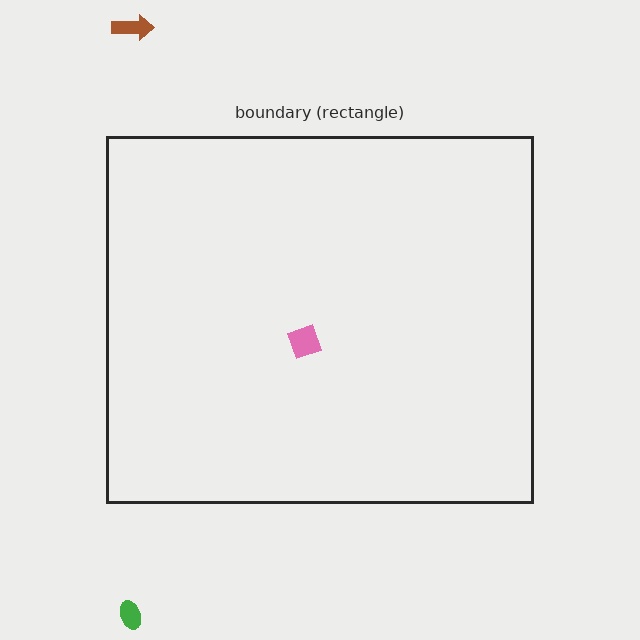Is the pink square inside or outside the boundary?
Inside.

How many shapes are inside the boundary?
1 inside, 2 outside.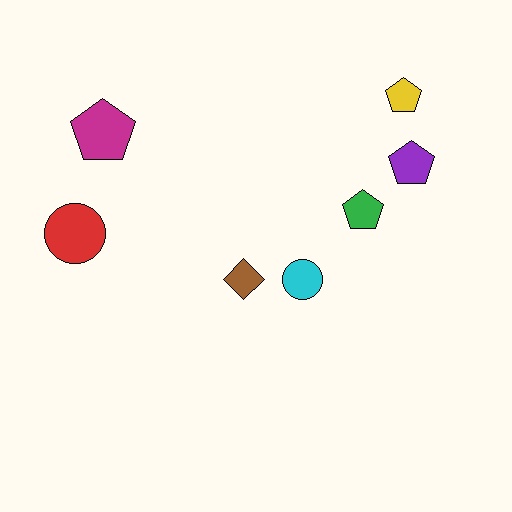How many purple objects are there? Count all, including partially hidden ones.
There is 1 purple object.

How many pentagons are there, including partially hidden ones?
There are 4 pentagons.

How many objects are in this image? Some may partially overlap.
There are 7 objects.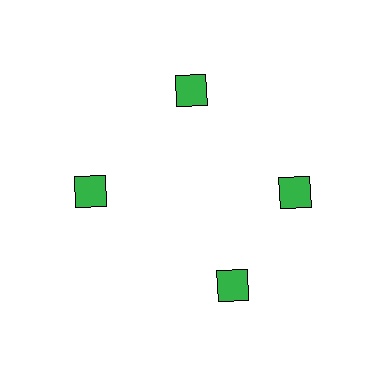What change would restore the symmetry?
The symmetry would be restored by rotating it back into even spacing with its neighbors so that all 4 squares sit at equal angles and equal distance from the center.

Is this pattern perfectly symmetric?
No. The 4 green squares are arranged in a ring, but one element near the 6 o'clock position is rotated out of alignment along the ring, breaking the 4-fold rotational symmetry.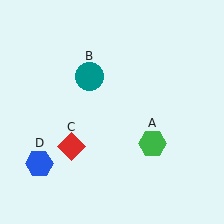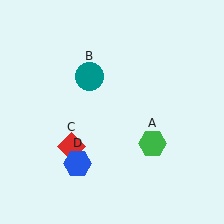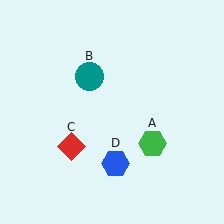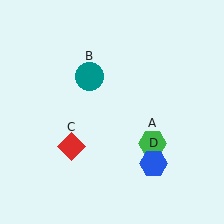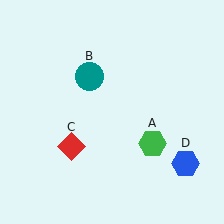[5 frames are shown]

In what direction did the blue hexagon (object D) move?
The blue hexagon (object D) moved right.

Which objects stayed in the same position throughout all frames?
Green hexagon (object A) and teal circle (object B) and red diamond (object C) remained stationary.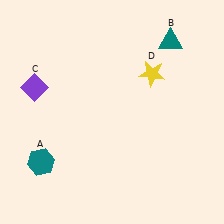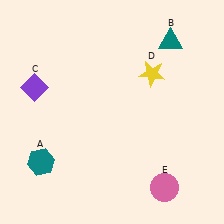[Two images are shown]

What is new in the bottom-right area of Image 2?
A pink circle (E) was added in the bottom-right area of Image 2.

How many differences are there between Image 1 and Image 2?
There is 1 difference between the two images.